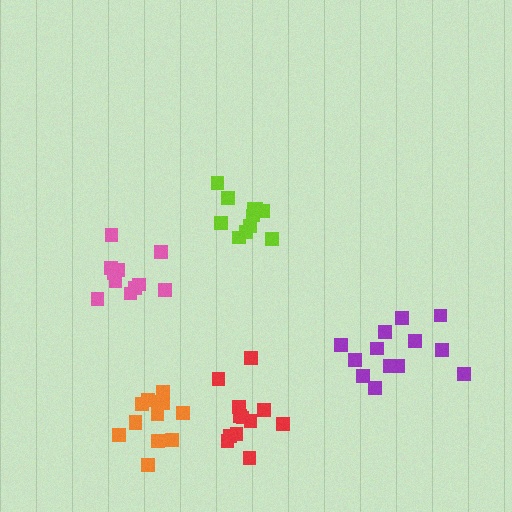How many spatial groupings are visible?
There are 5 spatial groupings.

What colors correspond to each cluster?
The clusters are colored: red, purple, lime, orange, pink.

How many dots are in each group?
Group 1: 12 dots, Group 2: 13 dots, Group 3: 11 dots, Group 4: 13 dots, Group 5: 11 dots (60 total).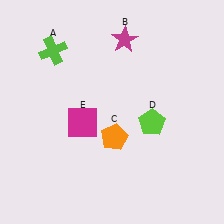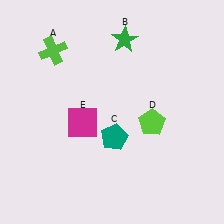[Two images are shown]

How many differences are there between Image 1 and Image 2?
There are 2 differences between the two images.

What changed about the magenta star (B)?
In Image 1, B is magenta. In Image 2, it changed to green.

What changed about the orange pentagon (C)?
In Image 1, C is orange. In Image 2, it changed to teal.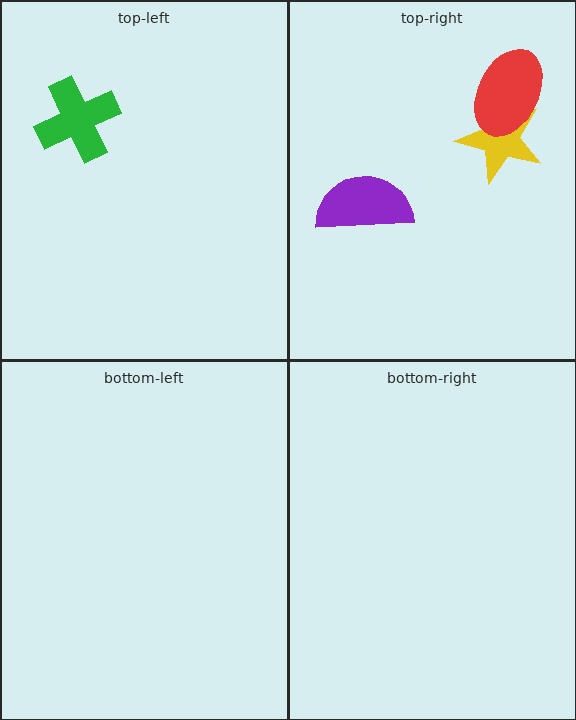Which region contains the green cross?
The top-left region.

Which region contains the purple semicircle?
The top-right region.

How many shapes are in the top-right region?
3.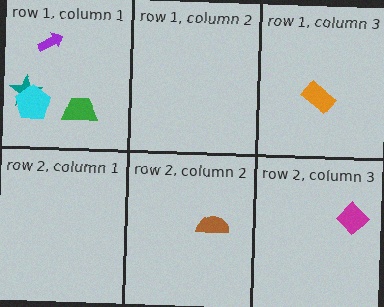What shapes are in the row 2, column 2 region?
The brown semicircle.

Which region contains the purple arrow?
The row 1, column 1 region.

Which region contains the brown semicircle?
The row 2, column 2 region.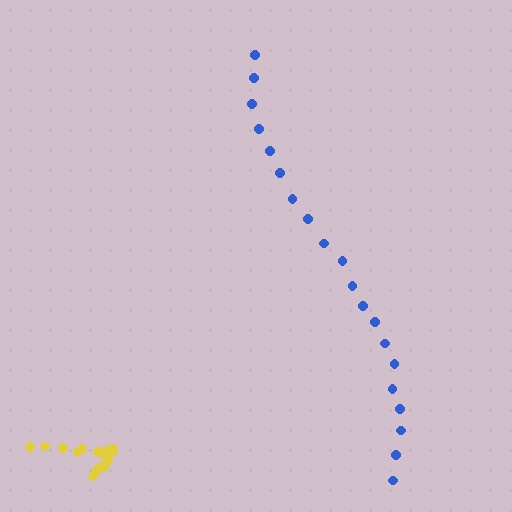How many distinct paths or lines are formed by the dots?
There are 2 distinct paths.